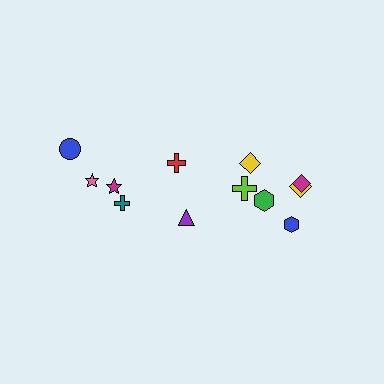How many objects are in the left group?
There are 4 objects.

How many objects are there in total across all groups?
There are 12 objects.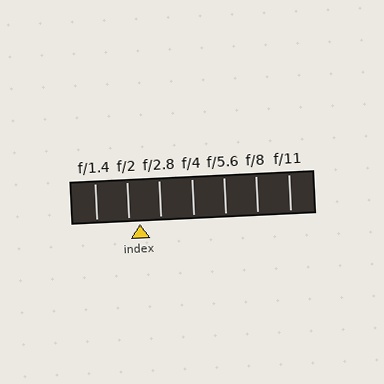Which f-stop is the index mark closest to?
The index mark is closest to f/2.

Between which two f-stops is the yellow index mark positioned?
The index mark is between f/2 and f/2.8.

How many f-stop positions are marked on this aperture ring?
There are 7 f-stop positions marked.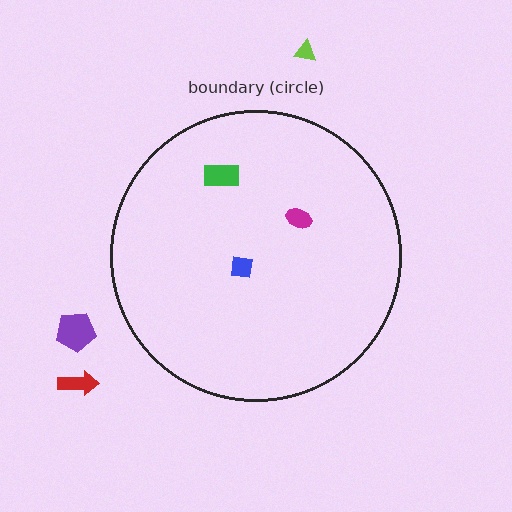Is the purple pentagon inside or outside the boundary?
Outside.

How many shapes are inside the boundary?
3 inside, 3 outside.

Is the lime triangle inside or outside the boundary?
Outside.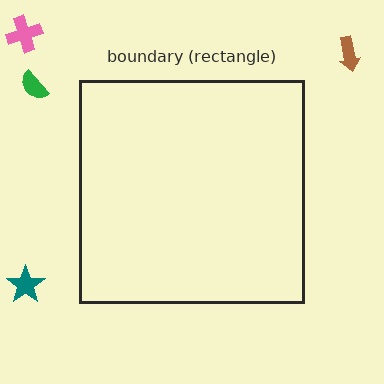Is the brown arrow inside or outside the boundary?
Outside.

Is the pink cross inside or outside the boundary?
Outside.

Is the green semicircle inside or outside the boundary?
Outside.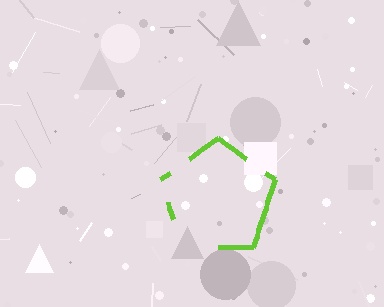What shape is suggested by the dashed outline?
The dashed outline suggests a pentagon.